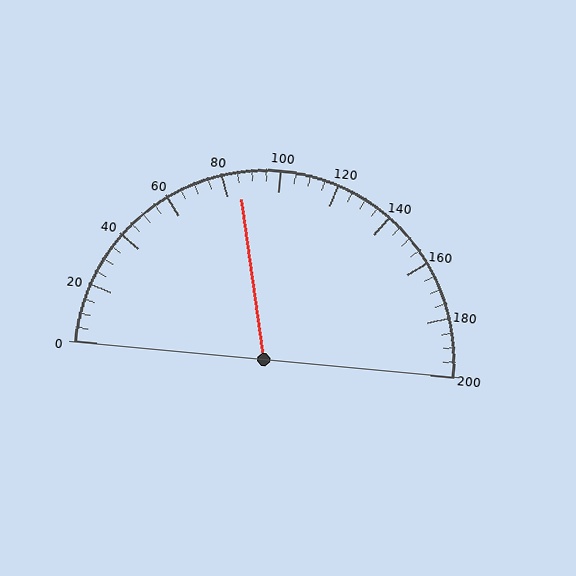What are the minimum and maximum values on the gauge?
The gauge ranges from 0 to 200.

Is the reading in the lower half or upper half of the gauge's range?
The reading is in the lower half of the range (0 to 200).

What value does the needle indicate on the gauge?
The needle indicates approximately 85.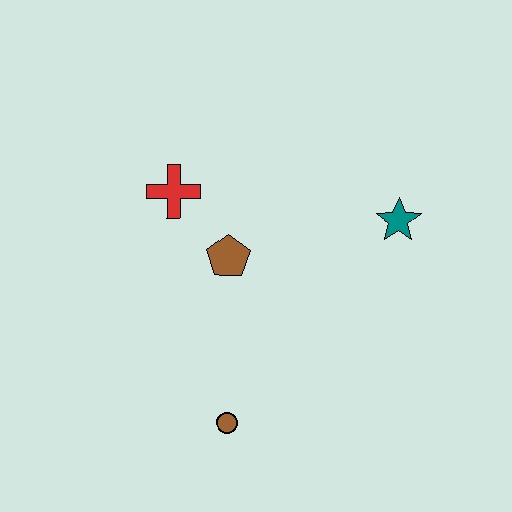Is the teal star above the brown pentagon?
Yes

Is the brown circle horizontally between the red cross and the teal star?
Yes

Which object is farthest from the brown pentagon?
The teal star is farthest from the brown pentagon.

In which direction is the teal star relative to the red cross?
The teal star is to the right of the red cross.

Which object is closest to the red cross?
The brown pentagon is closest to the red cross.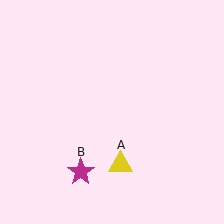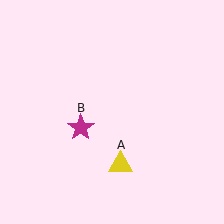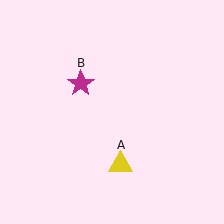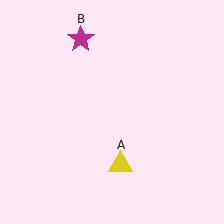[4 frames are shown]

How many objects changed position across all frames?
1 object changed position: magenta star (object B).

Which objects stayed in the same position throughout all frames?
Yellow triangle (object A) remained stationary.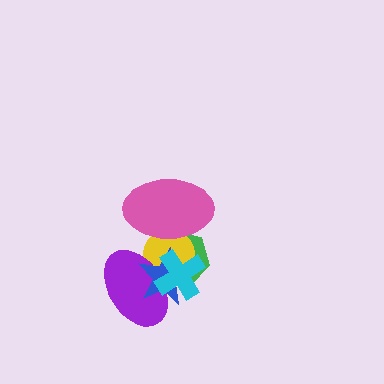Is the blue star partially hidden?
Yes, it is partially covered by another shape.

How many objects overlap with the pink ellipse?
2 objects overlap with the pink ellipse.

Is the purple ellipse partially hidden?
Yes, it is partially covered by another shape.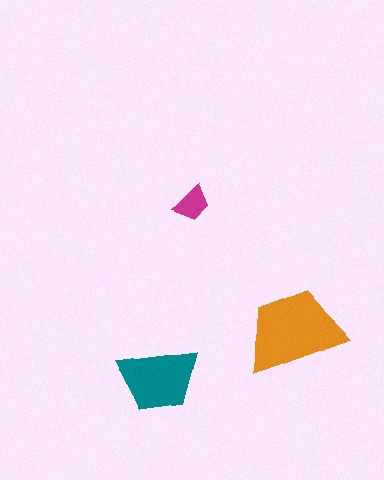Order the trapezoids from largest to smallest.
the orange one, the teal one, the magenta one.